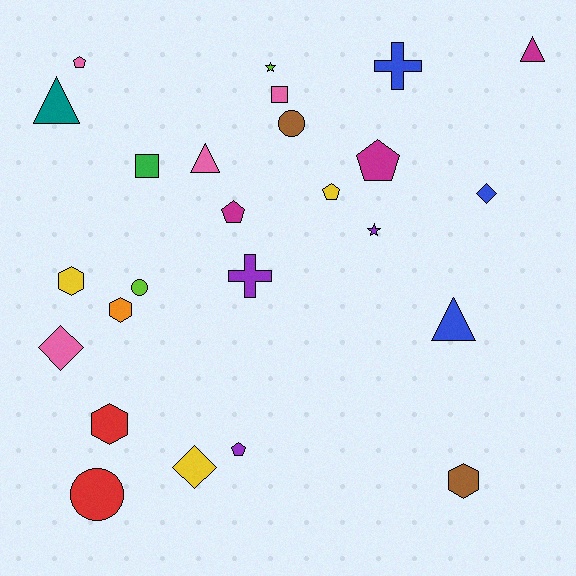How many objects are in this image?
There are 25 objects.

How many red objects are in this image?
There are 2 red objects.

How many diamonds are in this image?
There are 3 diamonds.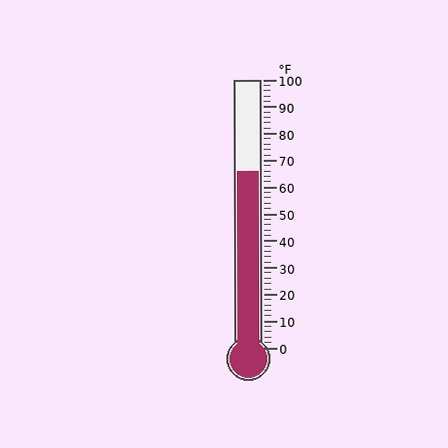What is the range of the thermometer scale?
The thermometer scale ranges from 0°F to 100°F.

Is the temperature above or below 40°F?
The temperature is above 40°F.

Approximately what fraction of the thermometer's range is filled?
The thermometer is filled to approximately 65% of its range.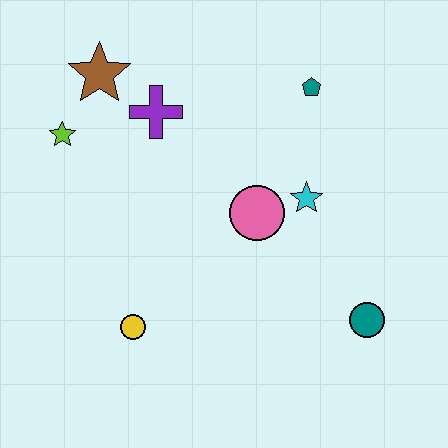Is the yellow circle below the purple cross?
Yes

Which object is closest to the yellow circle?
The pink circle is closest to the yellow circle.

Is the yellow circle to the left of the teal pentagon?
Yes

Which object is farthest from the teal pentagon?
The yellow circle is farthest from the teal pentagon.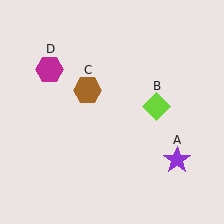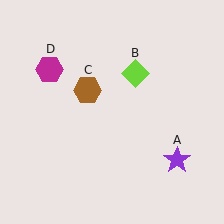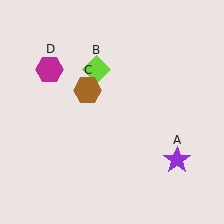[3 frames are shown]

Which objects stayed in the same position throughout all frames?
Purple star (object A) and brown hexagon (object C) and magenta hexagon (object D) remained stationary.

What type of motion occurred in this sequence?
The lime diamond (object B) rotated counterclockwise around the center of the scene.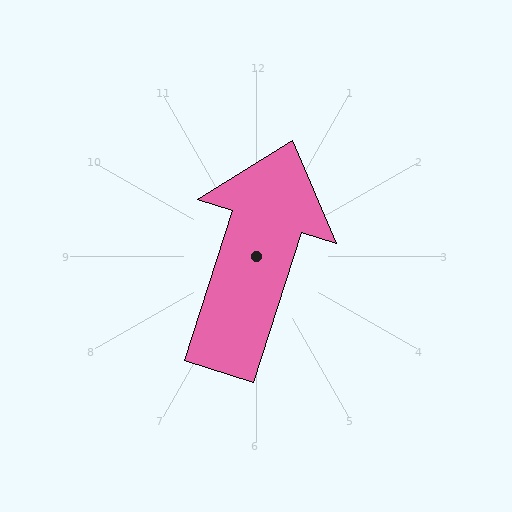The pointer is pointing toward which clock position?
Roughly 1 o'clock.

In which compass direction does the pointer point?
North.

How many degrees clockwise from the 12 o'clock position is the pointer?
Approximately 18 degrees.